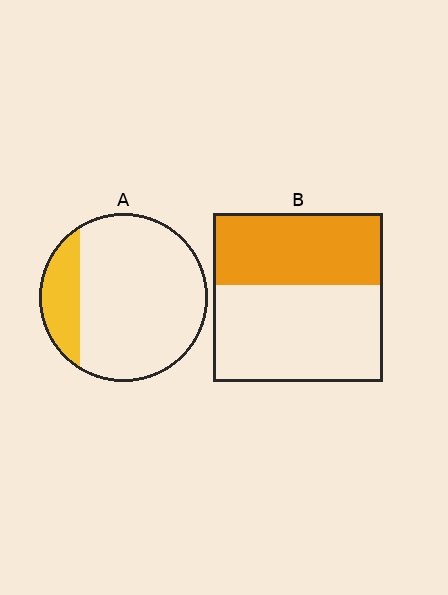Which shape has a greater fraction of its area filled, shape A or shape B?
Shape B.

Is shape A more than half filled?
No.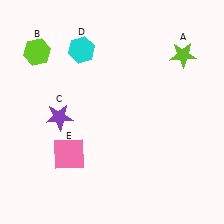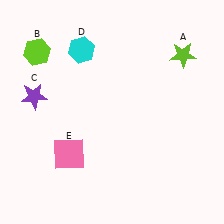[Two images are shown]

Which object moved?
The purple star (C) moved left.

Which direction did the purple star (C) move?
The purple star (C) moved left.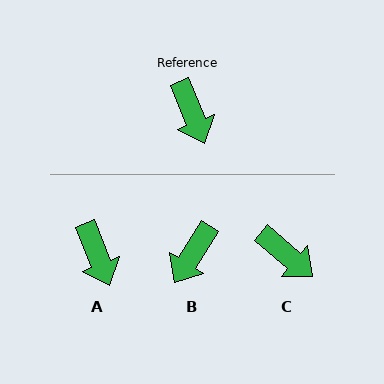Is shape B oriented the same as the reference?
No, it is off by about 54 degrees.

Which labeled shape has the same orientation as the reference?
A.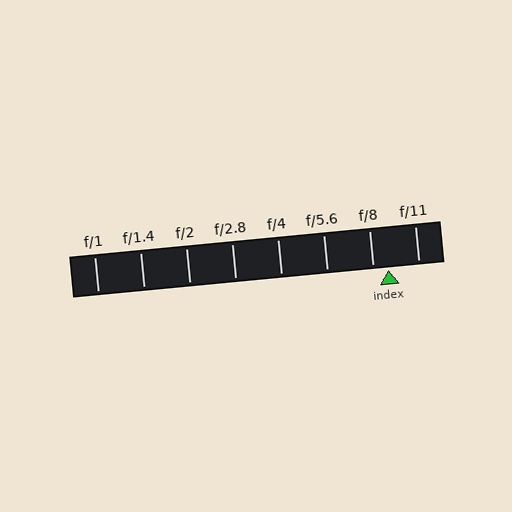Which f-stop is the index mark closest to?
The index mark is closest to f/8.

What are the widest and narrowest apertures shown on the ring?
The widest aperture shown is f/1 and the narrowest is f/11.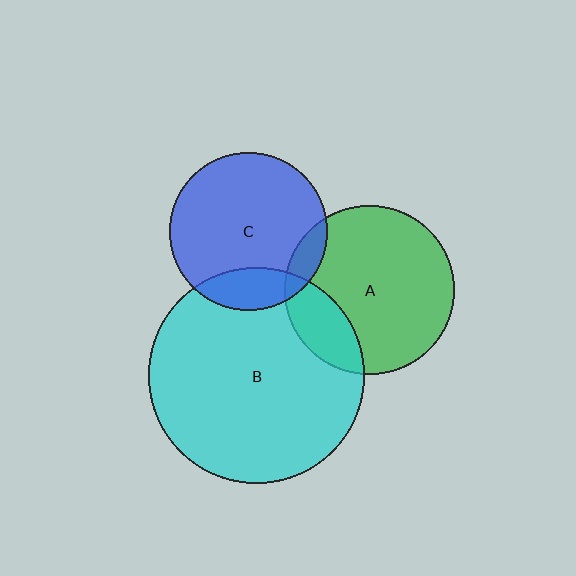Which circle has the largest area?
Circle B (cyan).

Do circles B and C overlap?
Yes.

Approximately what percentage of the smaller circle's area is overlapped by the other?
Approximately 15%.